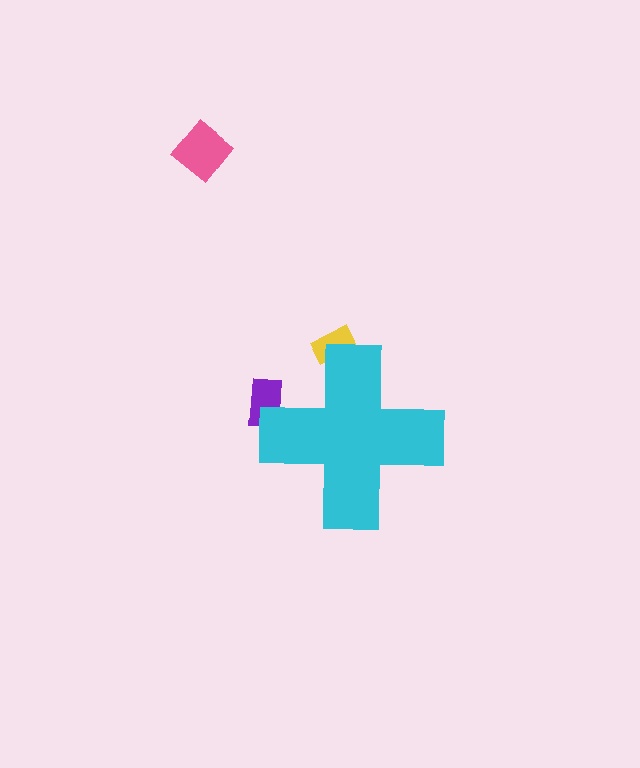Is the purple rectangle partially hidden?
Yes, the purple rectangle is partially hidden behind the cyan cross.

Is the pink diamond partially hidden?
No, the pink diamond is fully visible.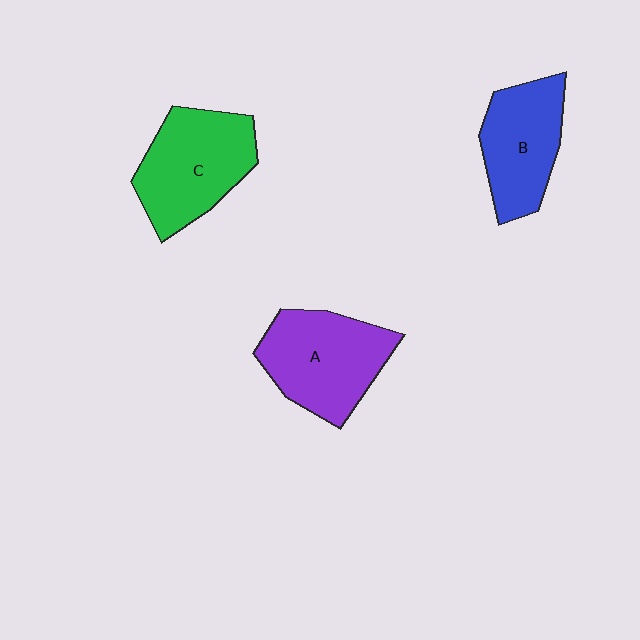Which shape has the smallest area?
Shape B (blue).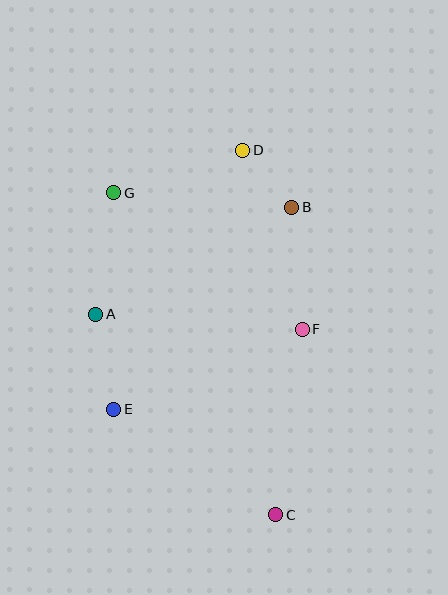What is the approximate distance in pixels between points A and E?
The distance between A and E is approximately 97 pixels.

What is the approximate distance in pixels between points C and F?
The distance between C and F is approximately 187 pixels.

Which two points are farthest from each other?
Points C and D are farthest from each other.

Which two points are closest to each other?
Points B and D are closest to each other.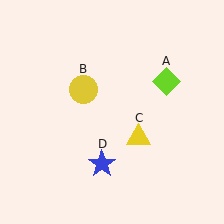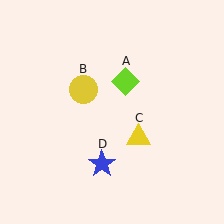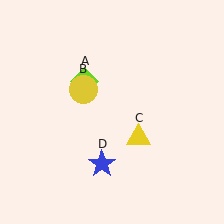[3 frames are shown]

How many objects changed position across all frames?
1 object changed position: lime diamond (object A).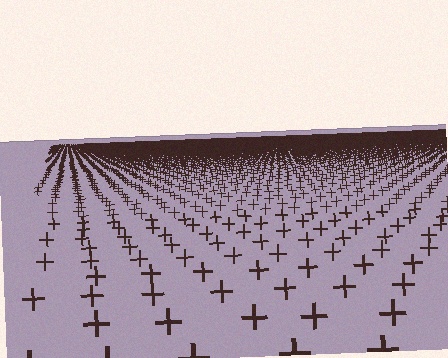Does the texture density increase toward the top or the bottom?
Density increases toward the top.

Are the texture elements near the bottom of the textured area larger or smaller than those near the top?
Larger. Near the bottom, elements are closer to the viewer and appear at a bigger on-screen size.